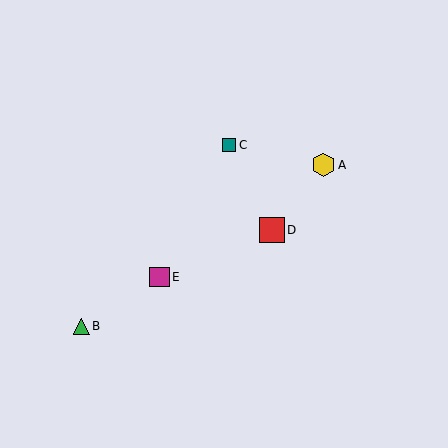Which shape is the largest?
The red square (labeled D) is the largest.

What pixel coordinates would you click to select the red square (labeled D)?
Click at (272, 230) to select the red square D.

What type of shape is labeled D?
Shape D is a red square.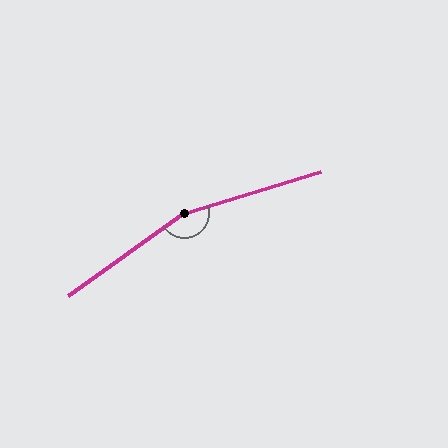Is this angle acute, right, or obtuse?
It is obtuse.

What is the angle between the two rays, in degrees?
Approximately 161 degrees.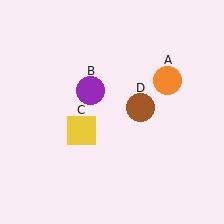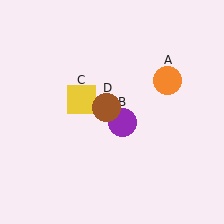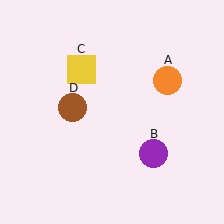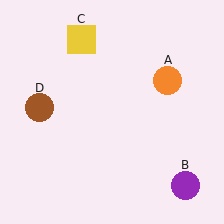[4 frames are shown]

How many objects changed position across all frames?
3 objects changed position: purple circle (object B), yellow square (object C), brown circle (object D).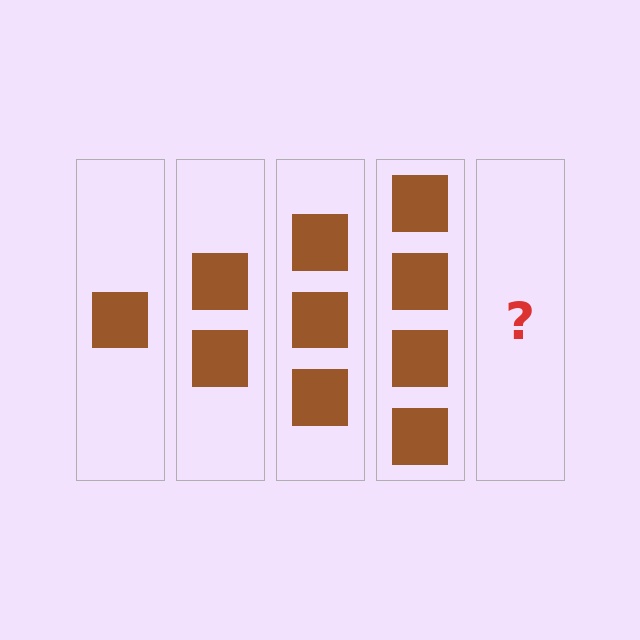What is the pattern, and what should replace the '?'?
The pattern is that each step adds one more square. The '?' should be 5 squares.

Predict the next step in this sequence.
The next step is 5 squares.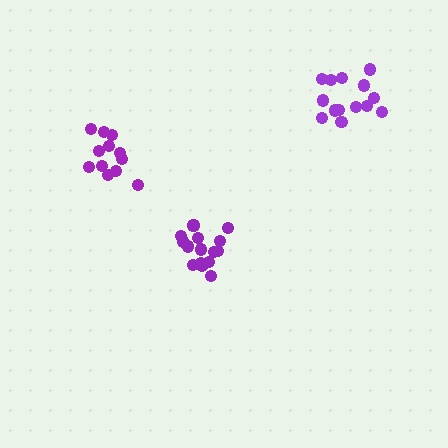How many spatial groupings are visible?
There are 3 spatial groupings.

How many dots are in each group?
Group 1: 14 dots, Group 2: 17 dots, Group 3: 12 dots (43 total).